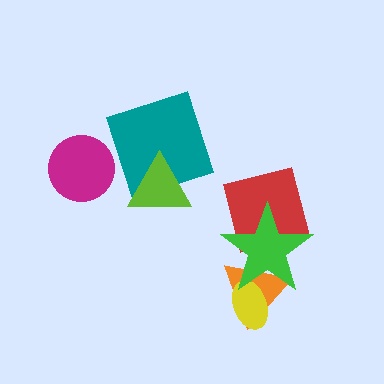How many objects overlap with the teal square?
1 object overlaps with the teal square.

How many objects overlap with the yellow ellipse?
2 objects overlap with the yellow ellipse.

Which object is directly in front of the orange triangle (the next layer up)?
The yellow ellipse is directly in front of the orange triangle.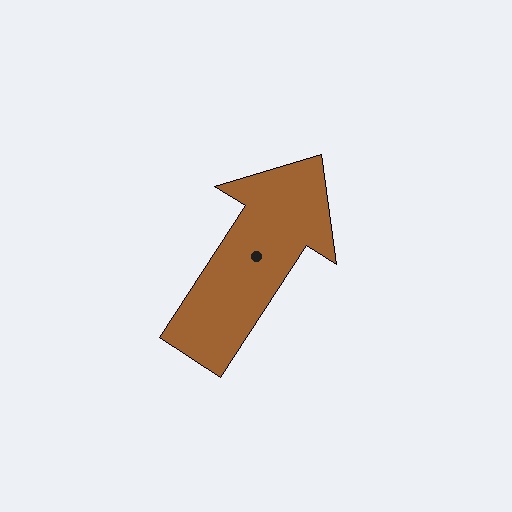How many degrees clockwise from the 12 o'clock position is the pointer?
Approximately 33 degrees.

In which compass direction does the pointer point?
Northeast.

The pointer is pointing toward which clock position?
Roughly 1 o'clock.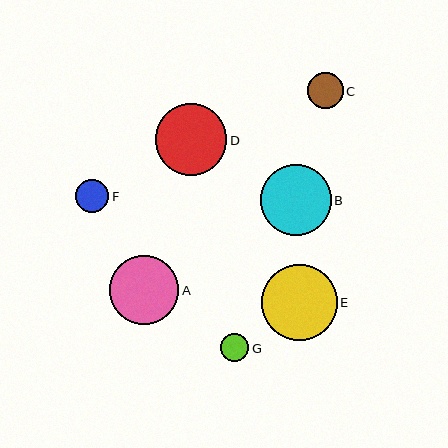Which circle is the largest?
Circle E is the largest with a size of approximately 76 pixels.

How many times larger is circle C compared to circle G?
Circle C is approximately 1.3 times the size of circle G.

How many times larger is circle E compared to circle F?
Circle E is approximately 2.3 times the size of circle F.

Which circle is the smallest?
Circle G is the smallest with a size of approximately 28 pixels.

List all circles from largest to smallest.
From largest to smallest: E, D, B, A, C, F, G.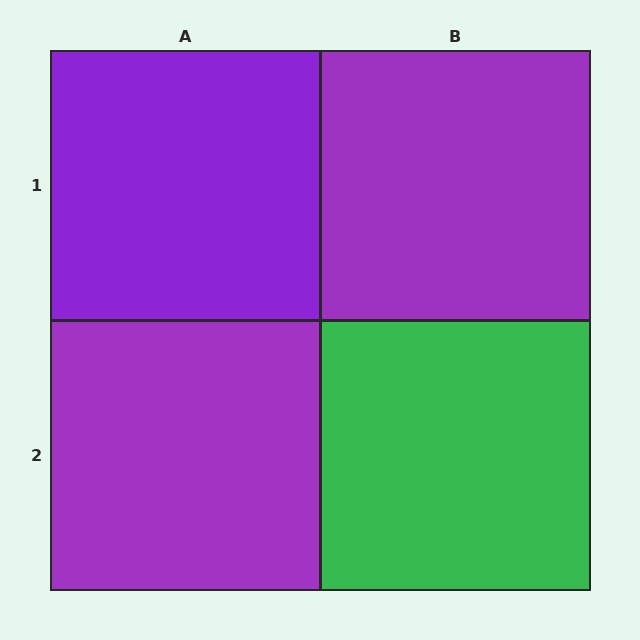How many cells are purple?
3 cells are purple.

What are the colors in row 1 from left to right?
Purple, purple.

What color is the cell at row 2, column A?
Purple.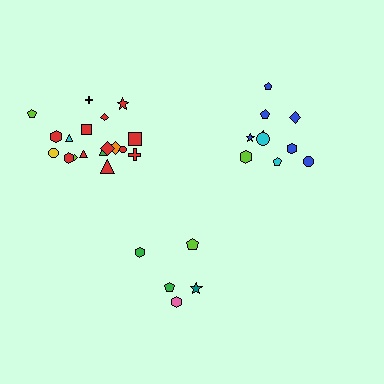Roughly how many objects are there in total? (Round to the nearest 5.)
Roughly 35 objects in total.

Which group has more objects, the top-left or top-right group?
The top-left group.